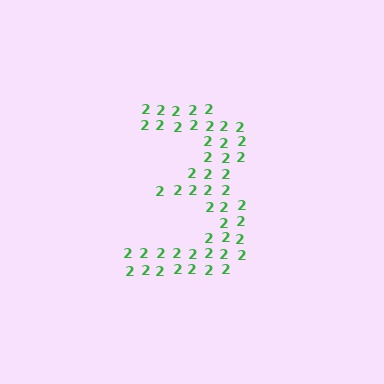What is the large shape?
The large shape is the digit 3.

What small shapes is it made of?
It is made of small digit 2's.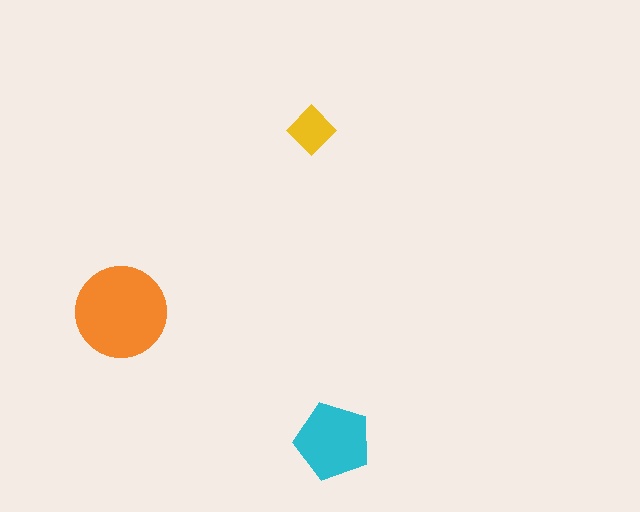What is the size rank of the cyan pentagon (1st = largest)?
2nd.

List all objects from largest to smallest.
The orange circle, the cyan pentagon, the yellow diamond.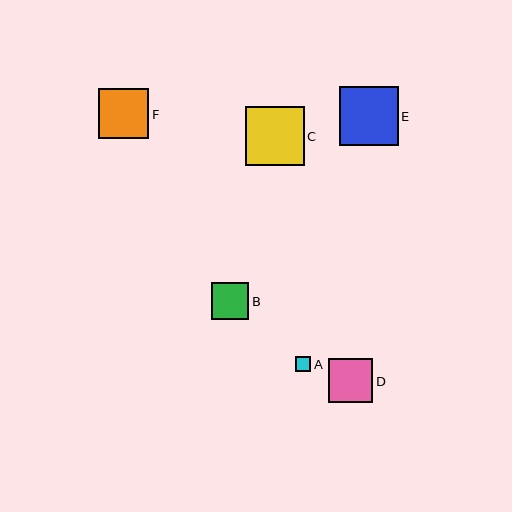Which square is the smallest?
Square A is the smallest with a size of approximately 15 pixels.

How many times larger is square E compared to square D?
Square E is approximately 1.3 times the size of square D.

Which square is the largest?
Square E is the largest with a size of approximately 59 pixels.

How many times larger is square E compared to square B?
Square E is approximately 1.6 times the size of square B.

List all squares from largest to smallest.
From largest to smallest: E, C, F, D, B, A.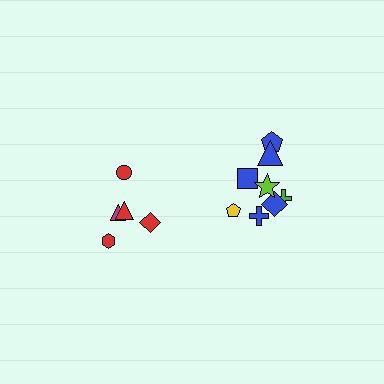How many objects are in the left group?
There are 5 objects.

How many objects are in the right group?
There are 8 objects.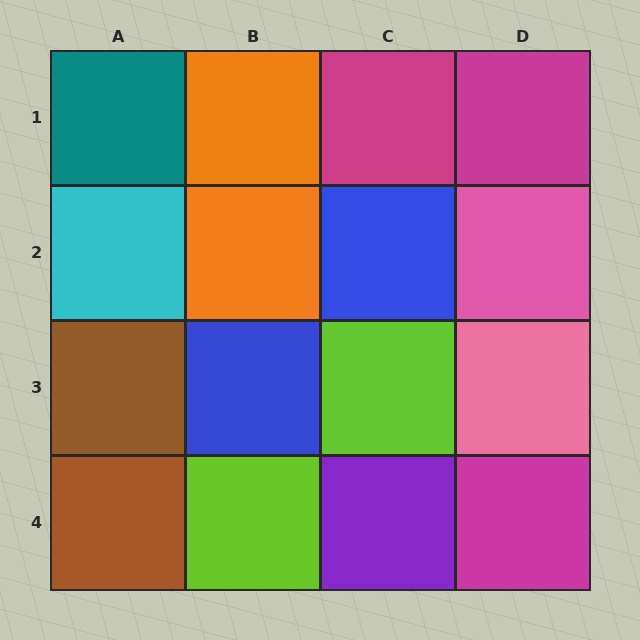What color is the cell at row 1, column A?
Teal.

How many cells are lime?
2 cells are lime.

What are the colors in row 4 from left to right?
Brown, lime, purple, magenta.